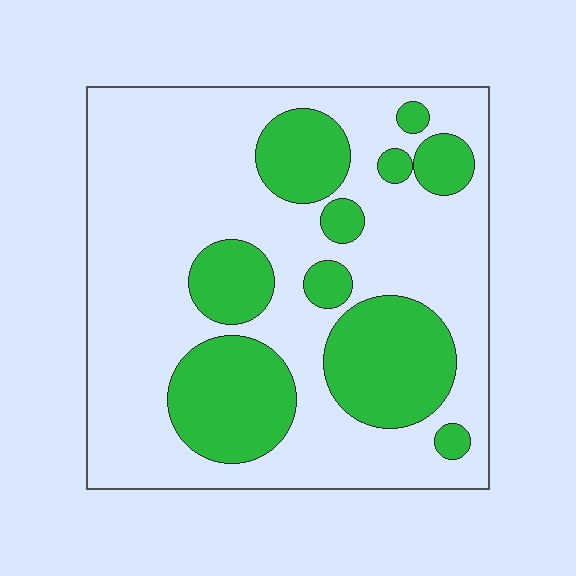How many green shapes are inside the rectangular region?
10.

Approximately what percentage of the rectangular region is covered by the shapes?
Approximately 30%.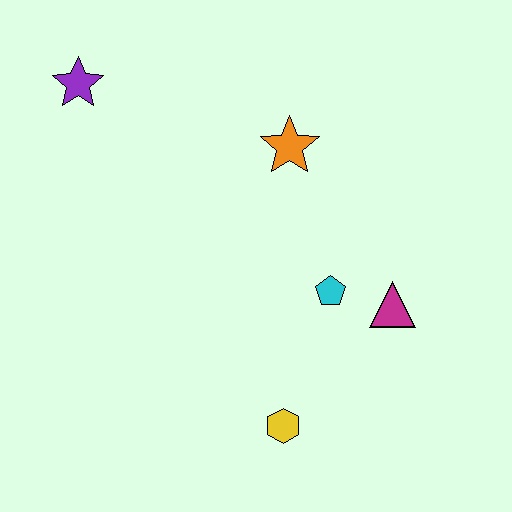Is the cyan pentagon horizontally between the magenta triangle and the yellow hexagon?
Yes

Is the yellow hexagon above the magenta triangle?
No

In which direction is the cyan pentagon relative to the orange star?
The cyan pentagon is below the orange star.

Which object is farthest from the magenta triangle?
The purple star is farthest from the magenta triangle.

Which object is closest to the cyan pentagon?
The magenta triangle is closest to the cyan pentagon.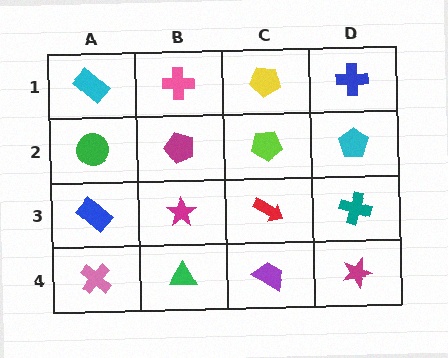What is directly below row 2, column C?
A red arrow.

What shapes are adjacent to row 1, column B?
A magenta pentagon (row 2, column B), a cyan rectangle (row 1, column A), a yellow pentagon (row 1, column C).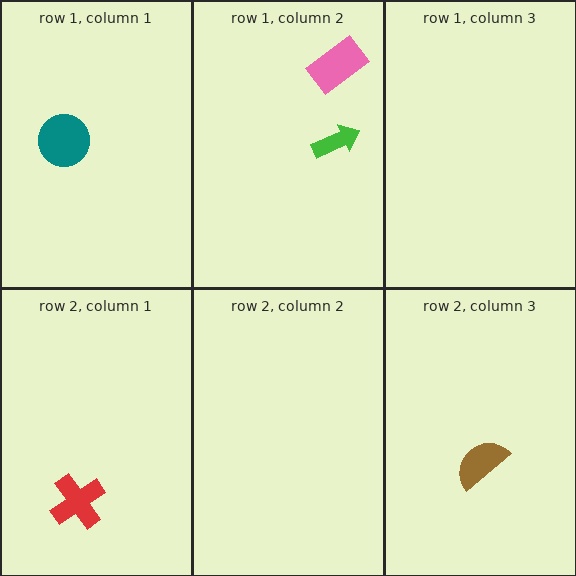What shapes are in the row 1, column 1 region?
The teal circle.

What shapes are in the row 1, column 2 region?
The green arrow, the pink rectangle.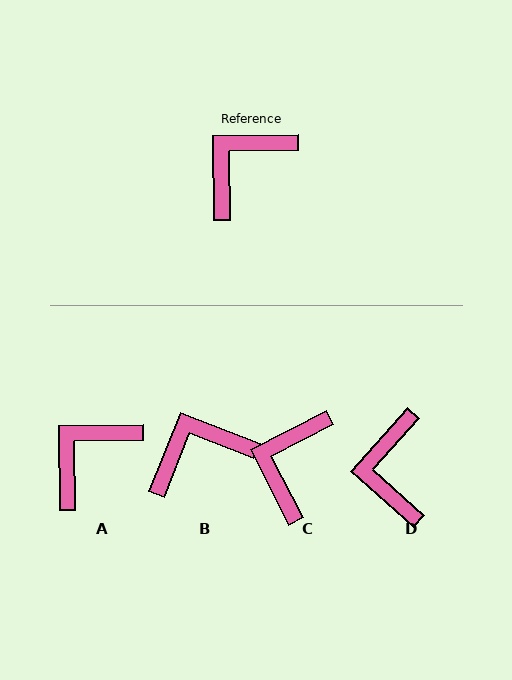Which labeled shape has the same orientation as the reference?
A.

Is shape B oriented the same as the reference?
No, it is off by about 23 degrees.